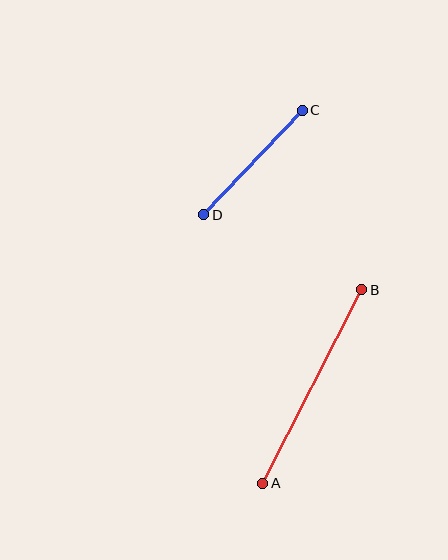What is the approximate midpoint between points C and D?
The midpoint is at approximately (253, 163) pixels.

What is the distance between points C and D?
The distance is approximately 144 pixels.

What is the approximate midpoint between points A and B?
The midpoint is at approximately (312, 387) pixels.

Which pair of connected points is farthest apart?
Points A and B are farthest apart.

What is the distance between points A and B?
The distance is approximately 218 pixels.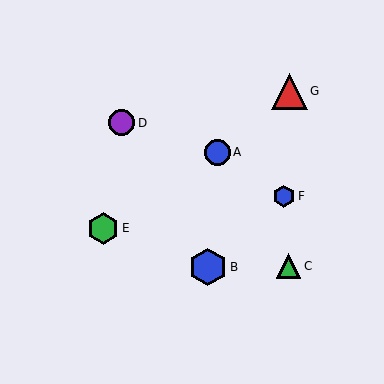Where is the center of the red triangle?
The center of the red triangle is at (289, 91).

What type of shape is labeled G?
Shape G is a red triangle.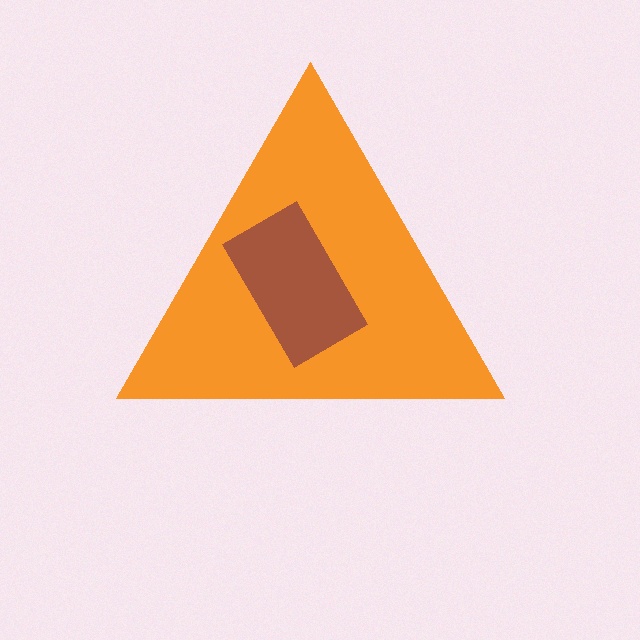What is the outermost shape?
The orange triangle.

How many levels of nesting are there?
2.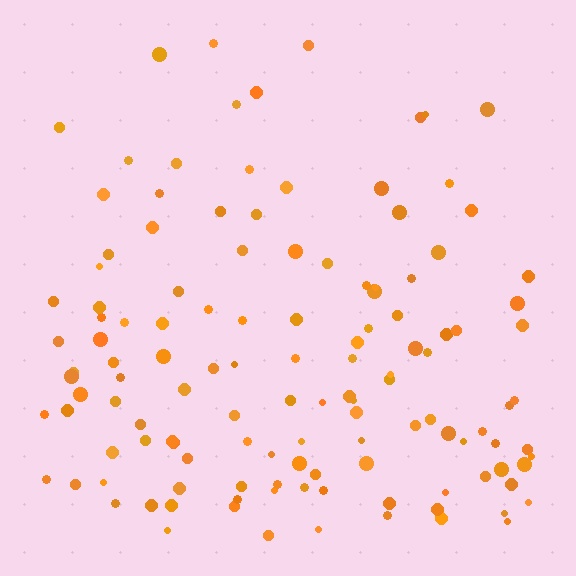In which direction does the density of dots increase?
From top to bottom, with the bottom side densest.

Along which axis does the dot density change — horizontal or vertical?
Vertical.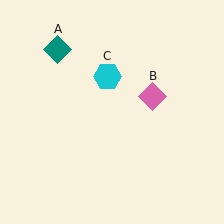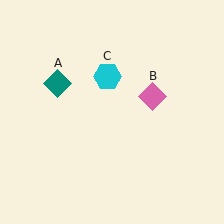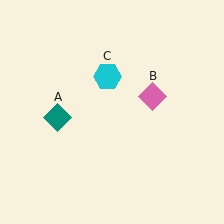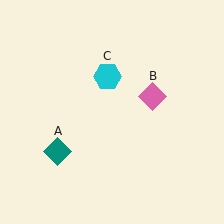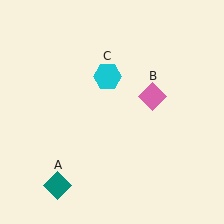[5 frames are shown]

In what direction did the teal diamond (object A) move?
The teal diamond (object A) moved down.